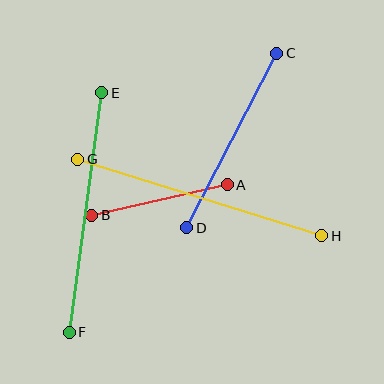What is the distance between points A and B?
The distance is approximately 139 pixels.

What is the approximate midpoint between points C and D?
The midpoint is at approximately (232, 141) pixels.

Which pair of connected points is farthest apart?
Points G and H are farthest apart.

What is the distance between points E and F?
The distance is approximately 242 pixels.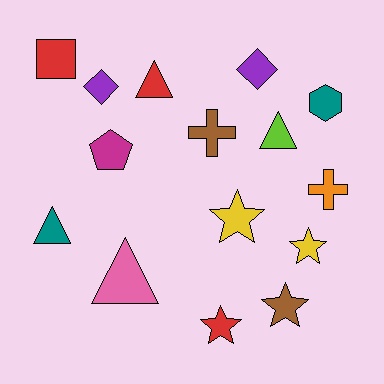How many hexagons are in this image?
There is 1 hexagon.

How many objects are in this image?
There are 15 objects.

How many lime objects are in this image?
There is 1 lime object.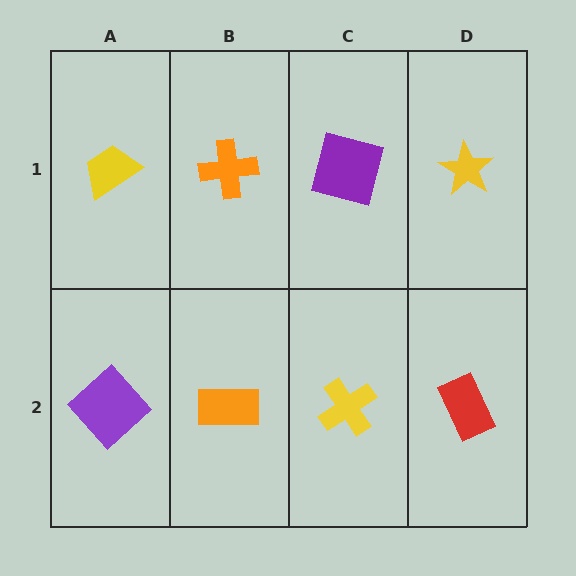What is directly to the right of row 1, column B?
A purple square.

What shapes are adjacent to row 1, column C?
A yellow cross (row 2, column C), an orange cross (row 1, column B), a yellow star (row 1, column D).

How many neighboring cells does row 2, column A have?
2.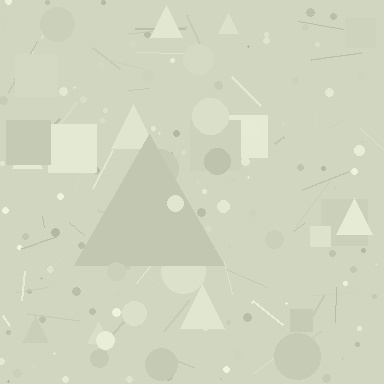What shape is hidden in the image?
A triangle is hidden in the image.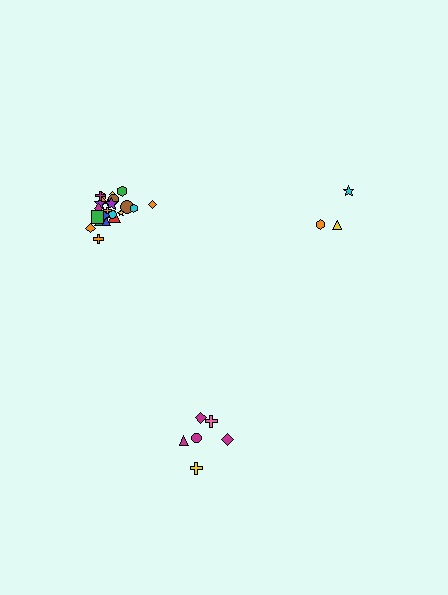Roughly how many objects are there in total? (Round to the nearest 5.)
Roughly 35 objects in total.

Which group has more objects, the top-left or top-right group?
The top-left group.